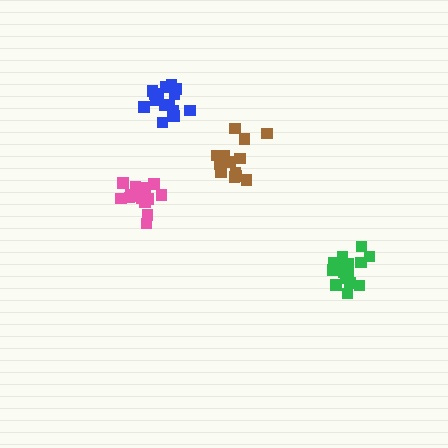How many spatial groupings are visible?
There are 4 spatial groupings.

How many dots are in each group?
Group 1: 17 dots, Group 2: 18 dots, Group 3: 14 dots, Group 4: 15 dots (64 total).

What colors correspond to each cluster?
The clusters are colored: pink, green, brown, blue.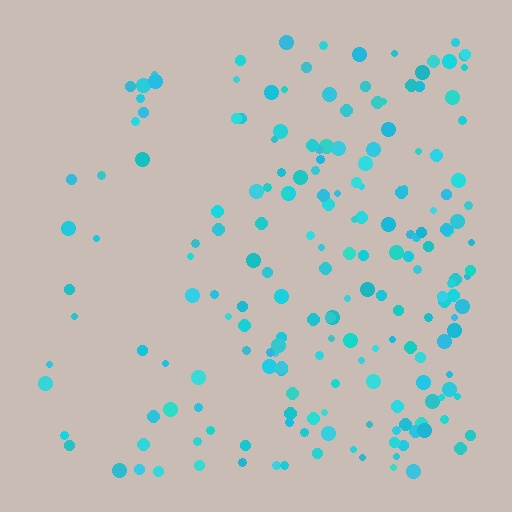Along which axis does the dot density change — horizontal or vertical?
Horizontal.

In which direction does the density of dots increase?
From left to right, with the right side densest.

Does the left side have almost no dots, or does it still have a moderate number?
Still a moderate number, just noticeably fewer than the right.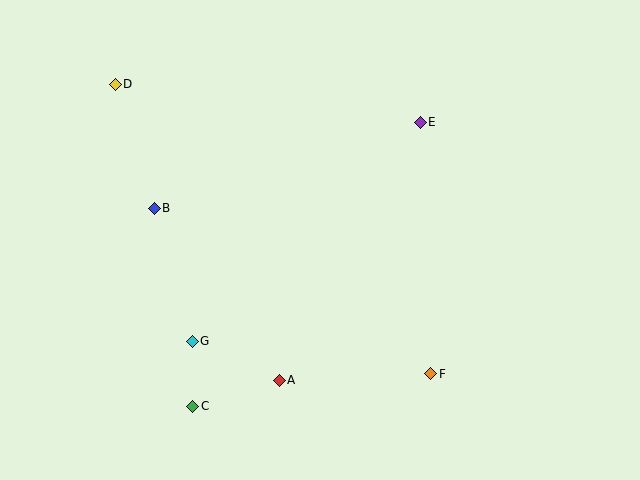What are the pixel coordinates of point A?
Point A is at (279, 380).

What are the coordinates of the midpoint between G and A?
The midpoint between G and A is at (236, 361).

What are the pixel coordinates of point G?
Point G is at (192, 341).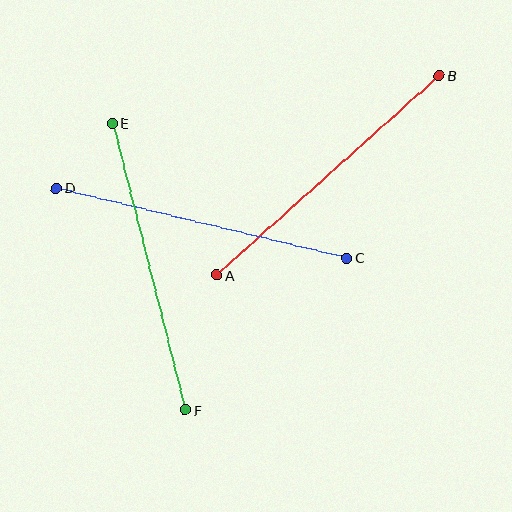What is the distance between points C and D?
The distance is approximately 299 pixels.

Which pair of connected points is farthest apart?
Points A and B are farthest apart.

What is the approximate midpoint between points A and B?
The midpoint is at approximately (328, 175) pixels.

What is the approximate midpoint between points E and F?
The midpoint is at approximately (149, 267) pixels.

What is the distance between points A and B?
The distance is approximately 299 pixels.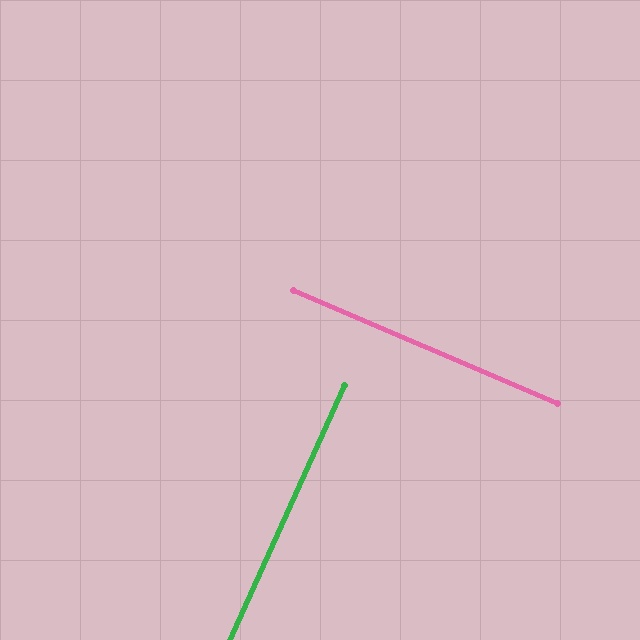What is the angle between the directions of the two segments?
Approximately 89 degrees.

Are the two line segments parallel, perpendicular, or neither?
Perpendicular — they meet at approximately 89°.